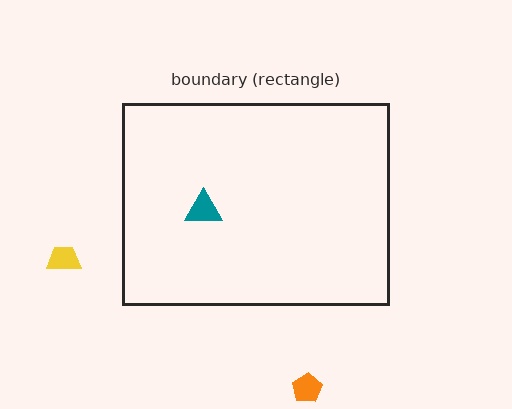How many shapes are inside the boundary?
1 inside, 2 outside.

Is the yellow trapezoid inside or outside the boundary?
Outside.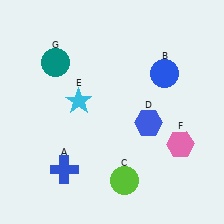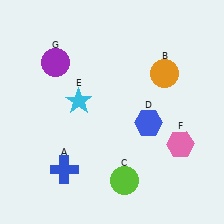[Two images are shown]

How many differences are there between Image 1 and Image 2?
There are 2 differences between the two images.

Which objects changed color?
B changed from blue to orange. G changed from teal to purple.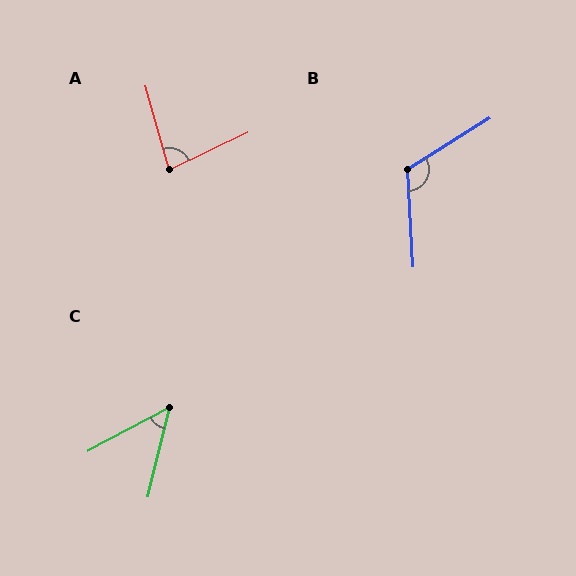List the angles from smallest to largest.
C (48°), A (81°), B (119°).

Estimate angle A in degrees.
Approximately 81 degrees.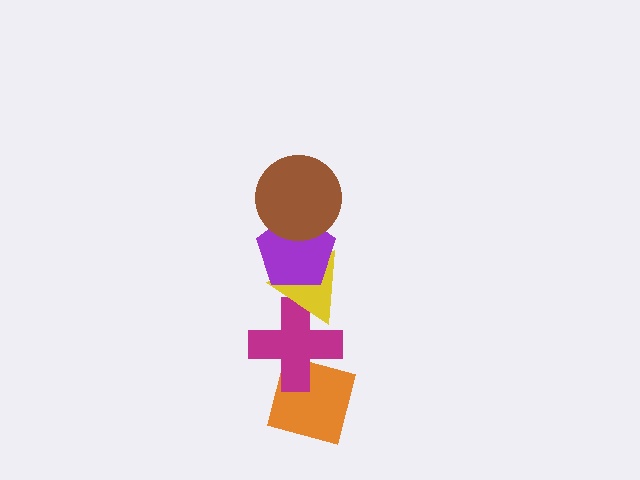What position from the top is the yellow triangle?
The yellow triangle is 3rd from the top.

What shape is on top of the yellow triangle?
The purple pentagon is on top of the yellow triangle.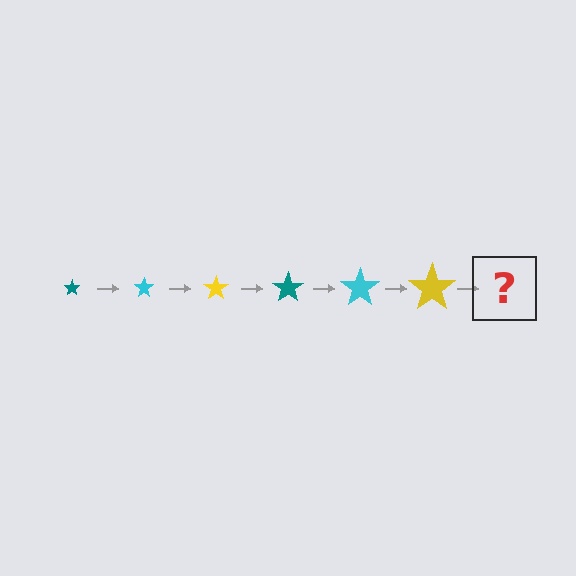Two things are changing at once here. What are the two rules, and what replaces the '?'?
The two rules are that the star grows larger each step and the color cycles through teal, cyan, and yellow. The '?' should be a teal star, larger than the previous one.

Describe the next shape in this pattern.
It should be a teal star, larger than the previous one.